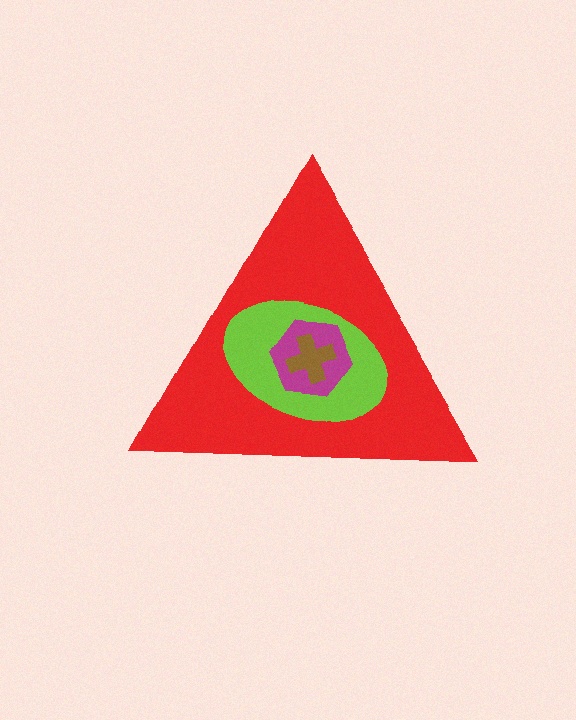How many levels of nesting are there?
4.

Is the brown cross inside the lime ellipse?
Yes.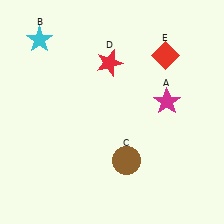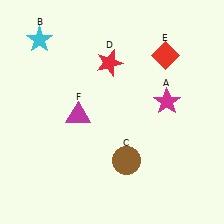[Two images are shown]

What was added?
A magenta triangle (F) was added in Image 2.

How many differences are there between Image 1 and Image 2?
There is 1 difference between the two images.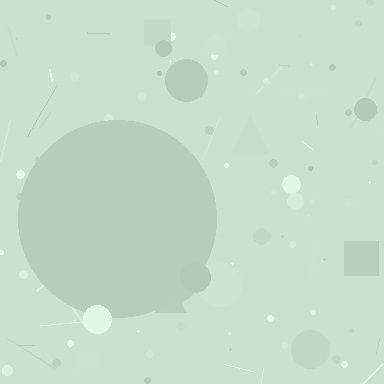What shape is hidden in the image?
A circle is hidden in the image.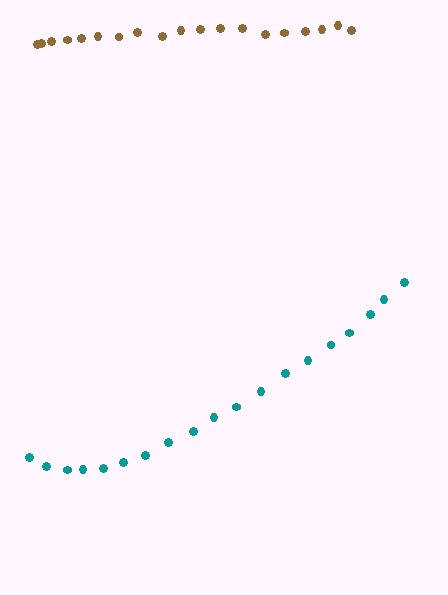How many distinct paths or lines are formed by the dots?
There are 2 distinct paths.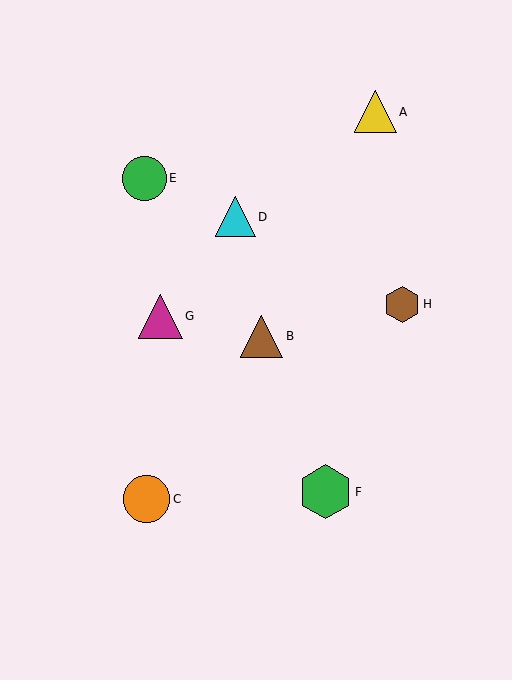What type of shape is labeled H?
Shape H is a brown hexagon.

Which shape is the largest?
The green hexagon (labeled F) is the largest.